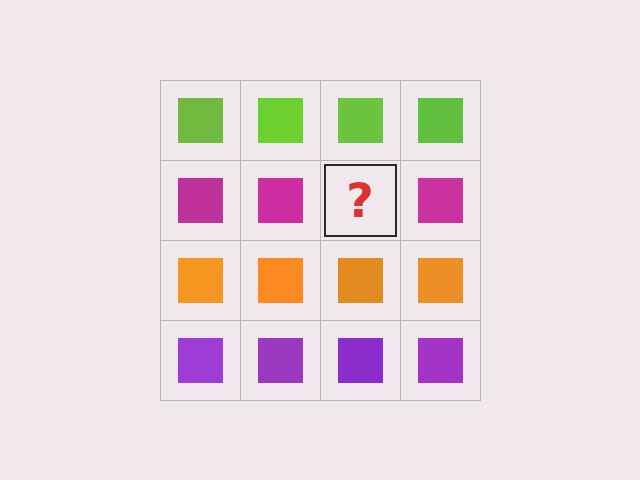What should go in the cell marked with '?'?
The missing cell should contain a magenta square.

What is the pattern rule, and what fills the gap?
The rule is that each row has a consistent color. The gap should be filled with a magenta square.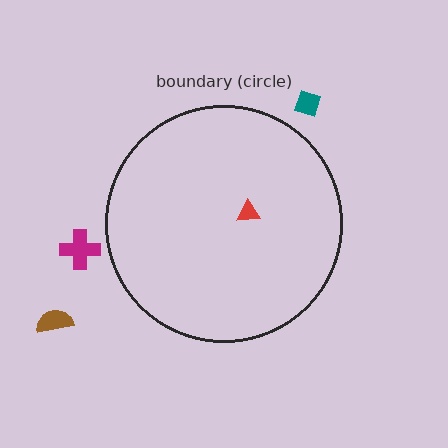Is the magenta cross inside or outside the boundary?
Outside.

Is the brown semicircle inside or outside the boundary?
Outside.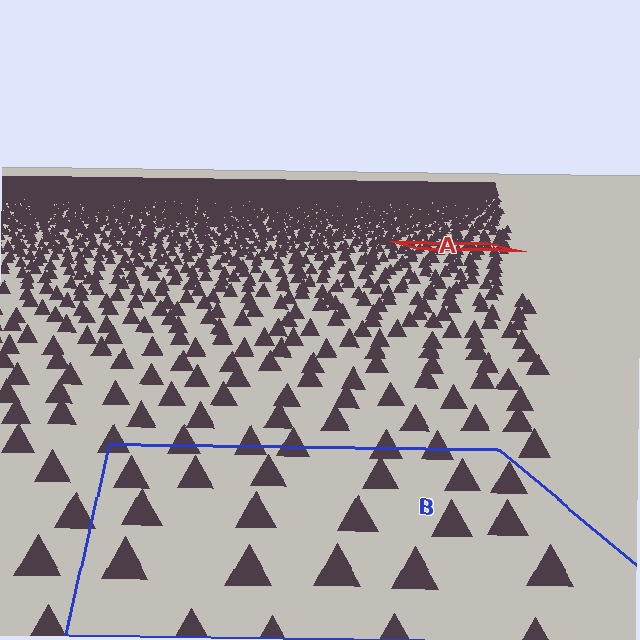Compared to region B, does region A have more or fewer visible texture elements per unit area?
Region A has more texture elements per unit area — they are packed more densely because it is farther away.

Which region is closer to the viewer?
Region B is closer. The texture elements there are larger and more spread out.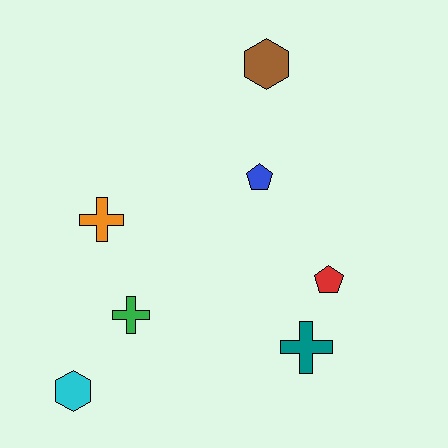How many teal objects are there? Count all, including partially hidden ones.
There is 1 teal object.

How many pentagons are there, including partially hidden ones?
There are 2 pentagons.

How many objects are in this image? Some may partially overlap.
There are 7 objects.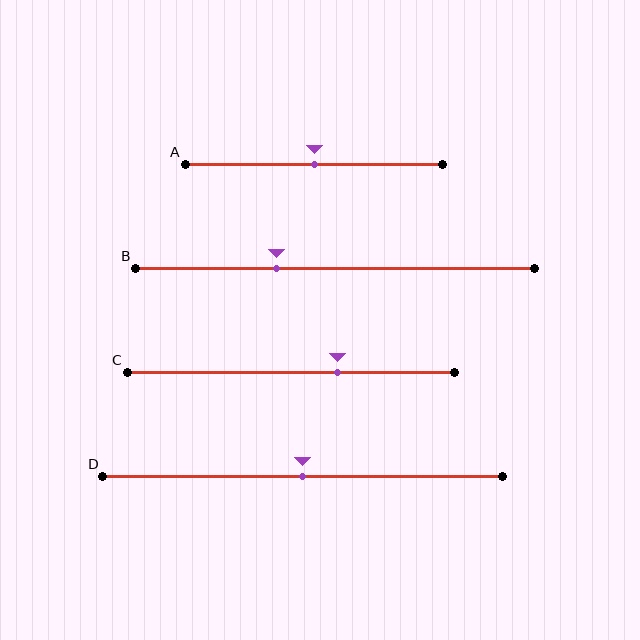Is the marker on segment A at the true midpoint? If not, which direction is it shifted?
Yes, the marker on segment A is at the true midpoint.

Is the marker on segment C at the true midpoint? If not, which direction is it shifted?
No, the marker on segment C is shifted to the right by about 14% of the segment length.